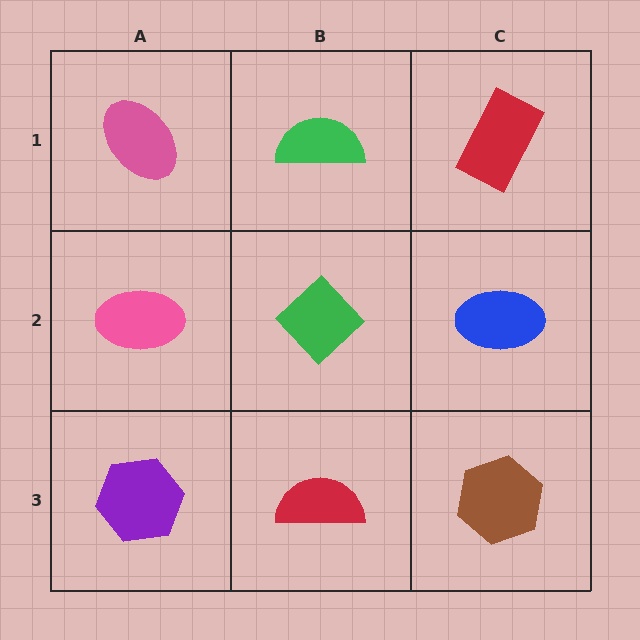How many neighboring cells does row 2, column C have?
3.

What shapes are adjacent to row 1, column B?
A green diamond (row 2, column B), a pink ellipse (row 1, column A), a red rectangle (row 1, column C).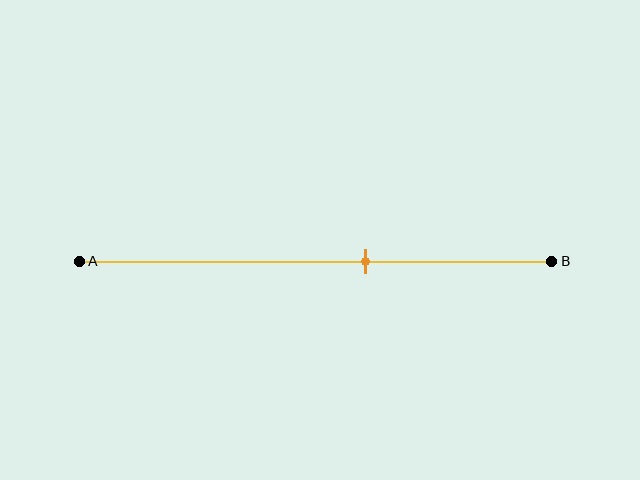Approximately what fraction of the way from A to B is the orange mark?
The orange mark is approximately 60% of the way from A to B.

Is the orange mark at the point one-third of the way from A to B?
No, the mark is at about 60% from A, not at the 33% one-third point.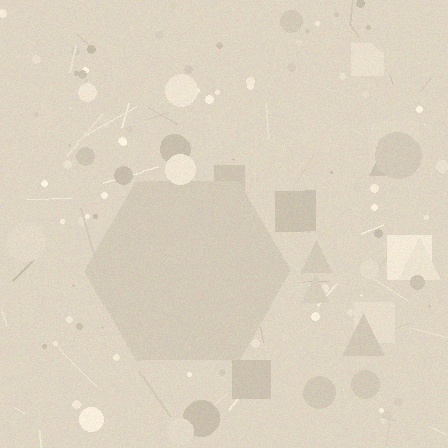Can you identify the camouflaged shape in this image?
The camouflaged shape is a hexagon.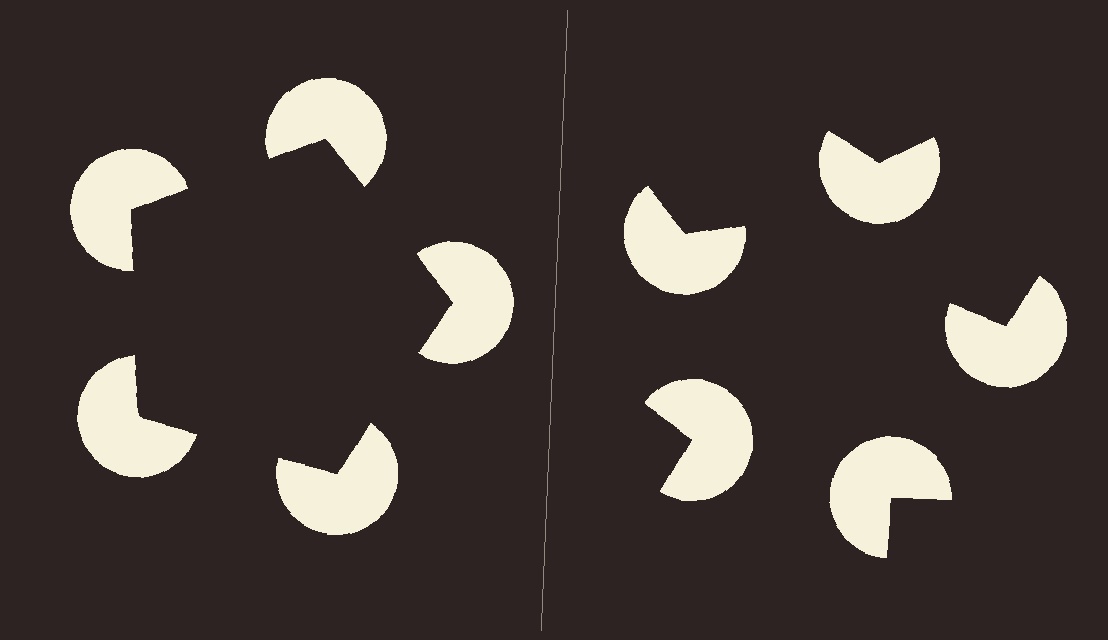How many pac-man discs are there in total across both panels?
10 — 5 on each side.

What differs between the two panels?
The pac-man discs are positioned identically on both sides; only the wedge orientations differ. On the left they align to a pentagon; on the right they are misaligned.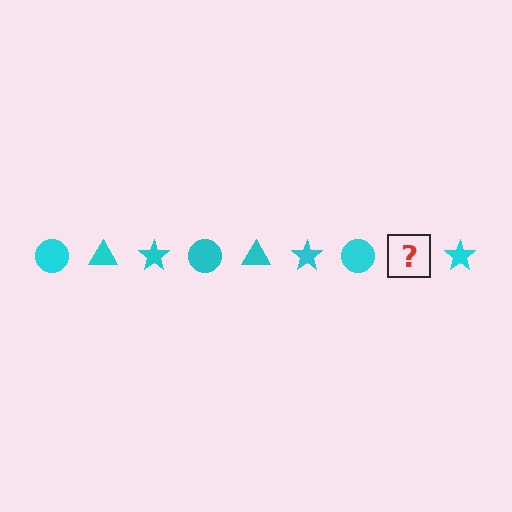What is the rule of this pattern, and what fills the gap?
The rule is that the pattern cycles through circle, triangle, star shapes in cyan. The gap should be filled with a cyan triangle.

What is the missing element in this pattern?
The missing element is a cyan triangle.